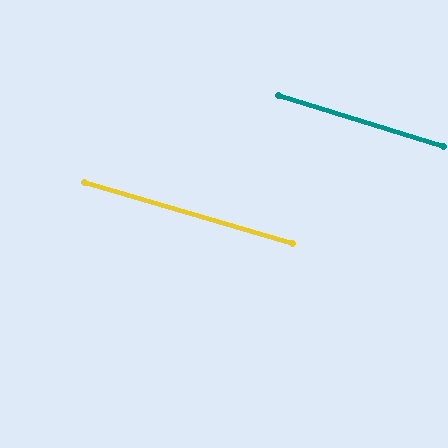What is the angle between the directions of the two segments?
Approximately 1 degree.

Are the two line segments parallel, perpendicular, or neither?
Parallel — their directions differ by only 0.9°.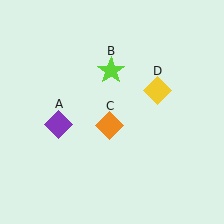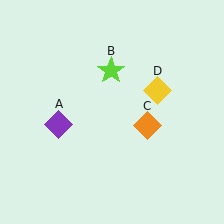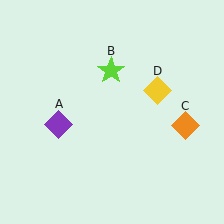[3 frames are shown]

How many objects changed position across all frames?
1 object changed position: orange diamond (object C).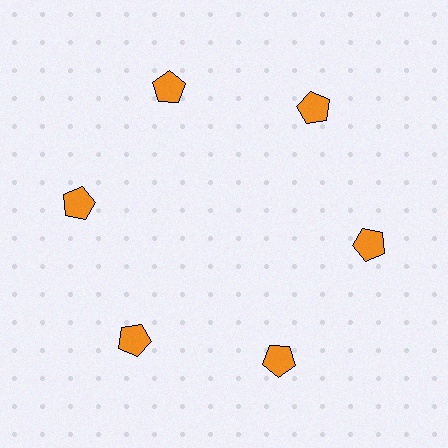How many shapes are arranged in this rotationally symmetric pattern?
There are 6 shapes, arranged in 6 groups of 1.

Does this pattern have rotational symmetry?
Yes, this pattern has 6-fold rotational symmetry. It looks the same after rotating 60 degrees around the center.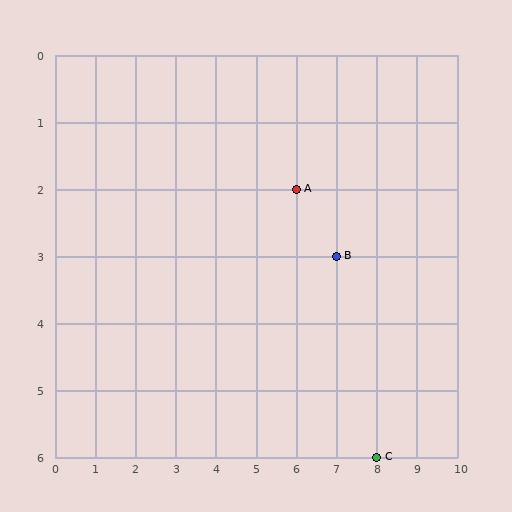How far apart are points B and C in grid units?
Points B and C are 1 column and 3 rows apart (about 3.2 grid units diagonally).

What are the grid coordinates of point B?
Point B is at grid coordinates (7, 3).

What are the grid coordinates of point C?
Point C is at grid coordinates (8, 6).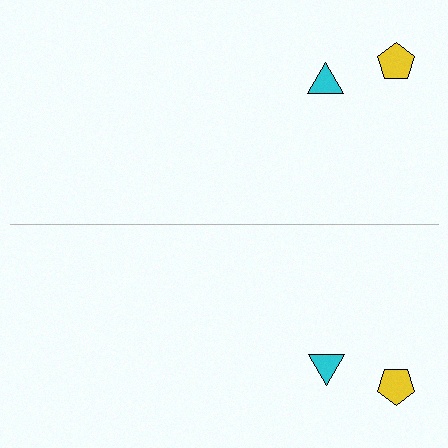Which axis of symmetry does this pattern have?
The pattern has a horizontal axis of symmetry running through the center of the image.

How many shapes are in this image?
There are 4 shapes in this image.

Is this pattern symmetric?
Yes, this pattern has bilateral (reflection) symmetry.